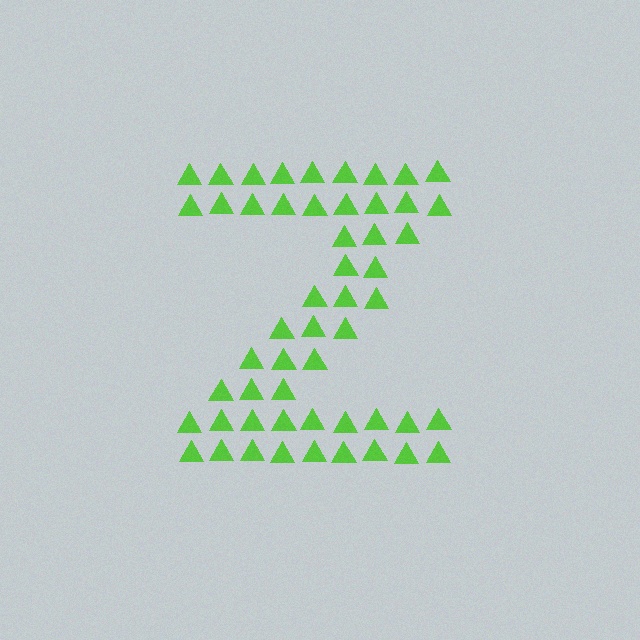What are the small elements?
The small elements are triangles.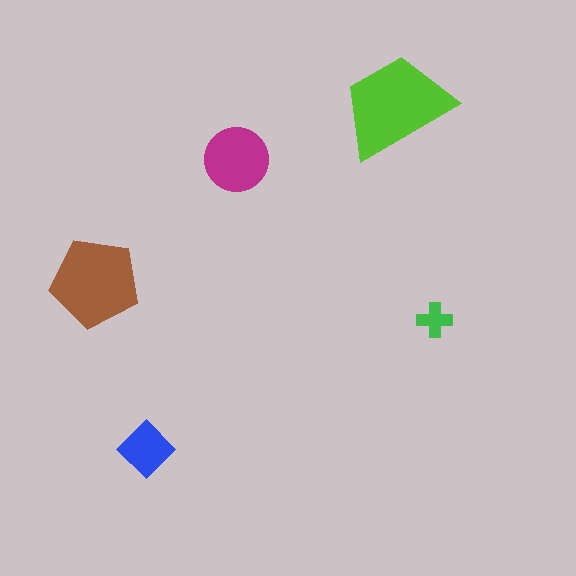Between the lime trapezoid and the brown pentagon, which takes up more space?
The lime trapezoid.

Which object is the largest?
The lime trapezoid.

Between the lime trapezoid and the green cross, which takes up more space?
The lime trapezoid.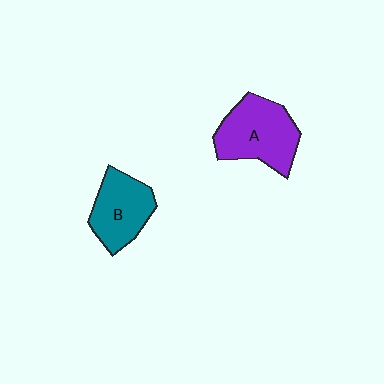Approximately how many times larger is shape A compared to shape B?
Approximately 1.2 times.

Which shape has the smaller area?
Shape B (teal).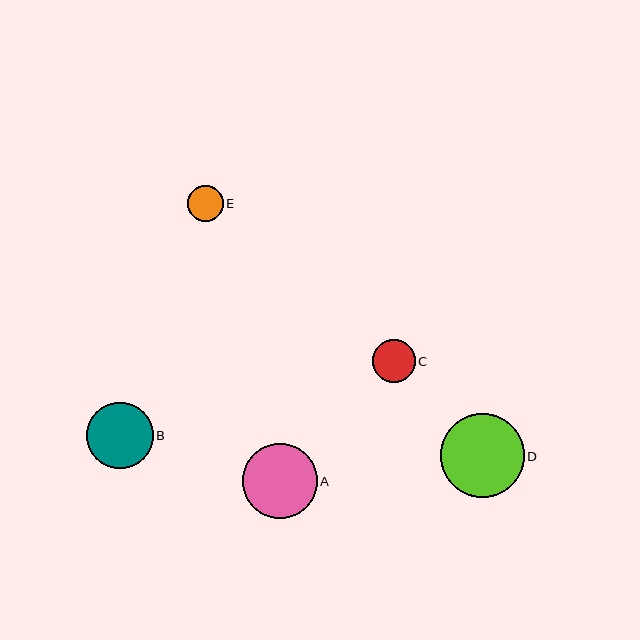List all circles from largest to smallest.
From largest to smallest: D, A, B, C, E.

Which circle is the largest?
Circle D is the largest with a size of approximately 84 pixels.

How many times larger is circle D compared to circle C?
Circle D is approximately 2.0 times the size of circle C.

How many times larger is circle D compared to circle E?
Circle D is approximately 2.3 times the size of circle E.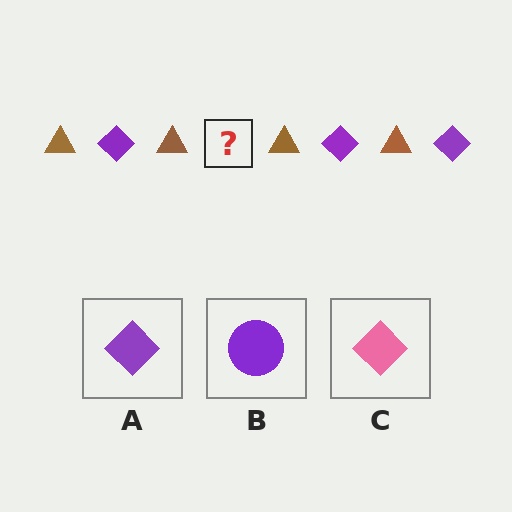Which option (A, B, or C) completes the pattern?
A.